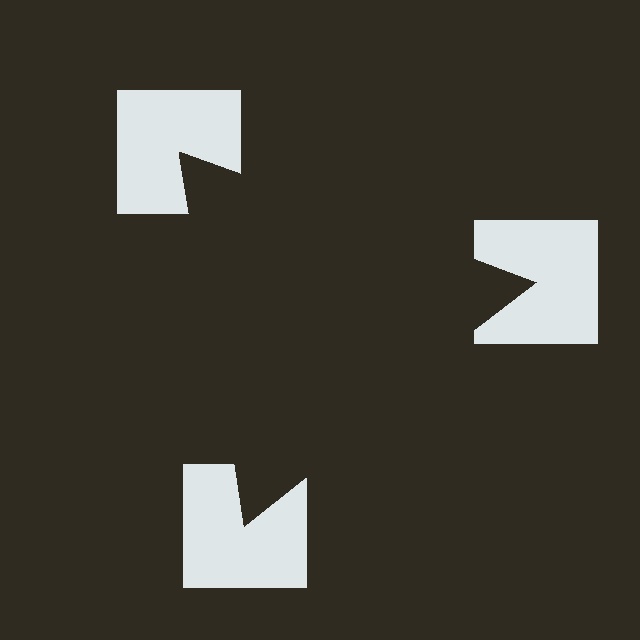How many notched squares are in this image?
There are 3 — one at each vertex of the illusory triangle.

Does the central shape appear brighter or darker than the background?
It typically appears slightly darker than the background, even though no actual brightness change is drawn.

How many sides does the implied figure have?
3 sides.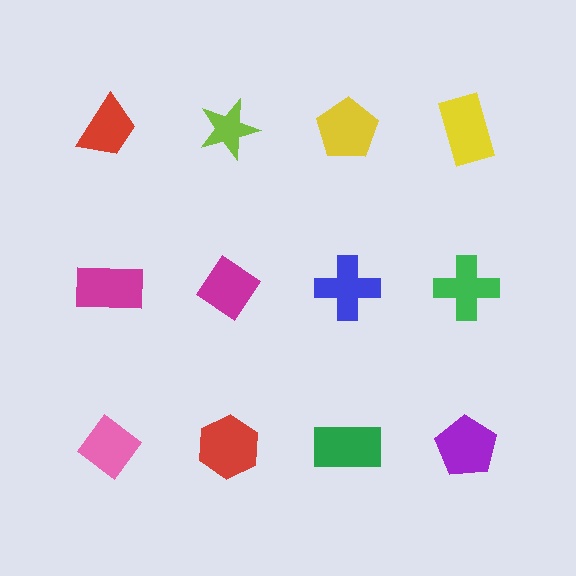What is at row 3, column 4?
A purple pentagon.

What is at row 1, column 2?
A lime star.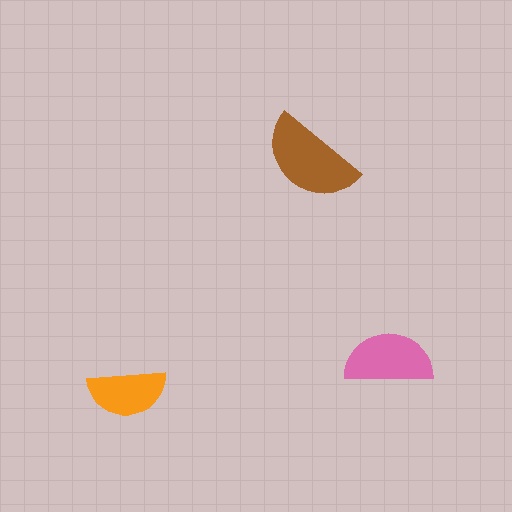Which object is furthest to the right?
The pink semicircle is rightmost.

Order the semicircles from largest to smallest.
the brown one, the pink one, the orange one.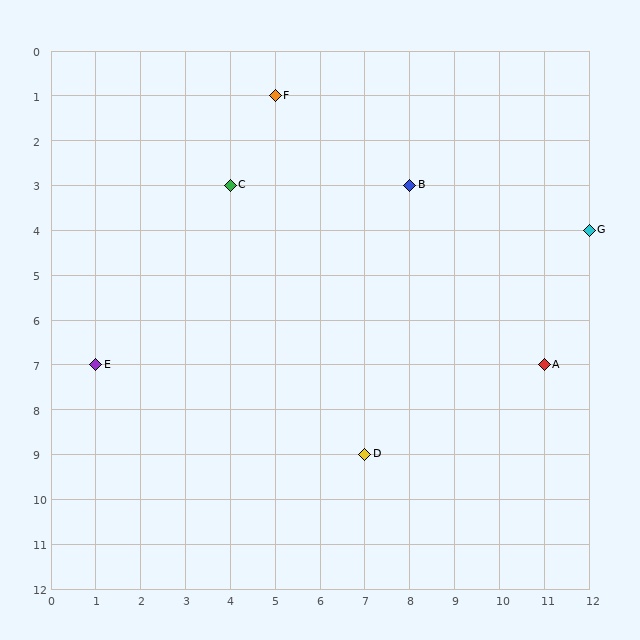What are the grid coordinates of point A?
Point A is at grid coordinates (11, 7).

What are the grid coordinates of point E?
Point E is at grid coordinates (1, 7).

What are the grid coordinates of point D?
Point D is at grid coordinates (7, 9).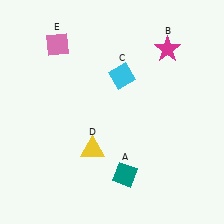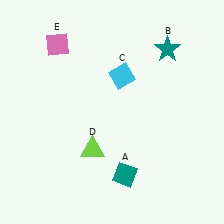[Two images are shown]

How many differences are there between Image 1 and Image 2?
There are 2 differences between the two images.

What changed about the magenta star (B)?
In Image 1, B is magenta. In Image 2, it changed to teal.